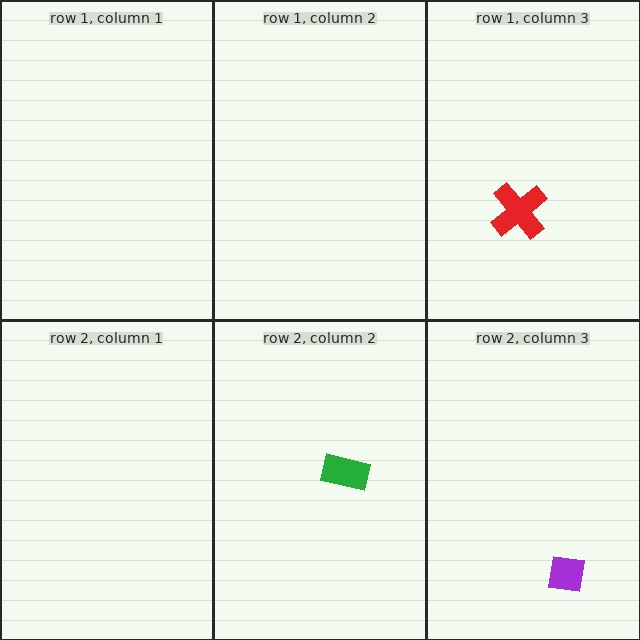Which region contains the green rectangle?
The row 2, column 2 region.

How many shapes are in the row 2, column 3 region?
1.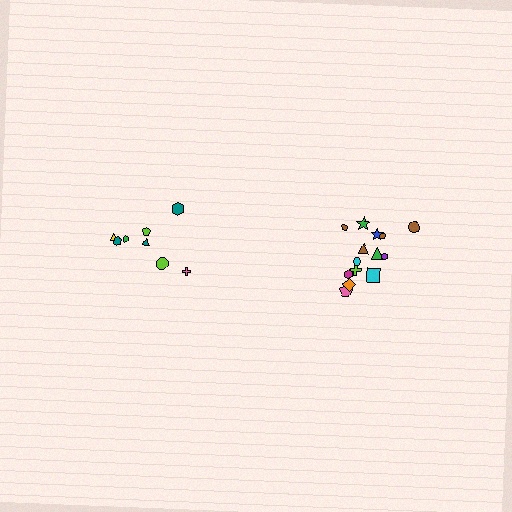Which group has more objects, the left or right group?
The right group.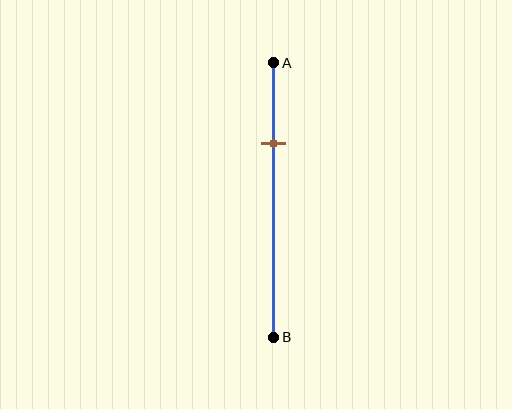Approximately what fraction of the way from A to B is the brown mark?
The brown mark is approximately 30% of the way from A to B.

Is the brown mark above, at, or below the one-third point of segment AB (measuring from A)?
The brown mark is above the one-third point of segment AB.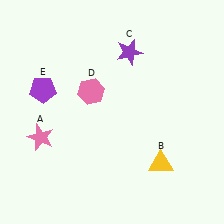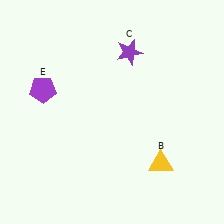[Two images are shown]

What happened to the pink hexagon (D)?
The pink hexagon (D) was removed in Image 2. It was in the top-left area of Image 1.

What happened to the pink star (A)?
The pink star (A) was removed in Image 2. It was in the bottom-left area of Image 1.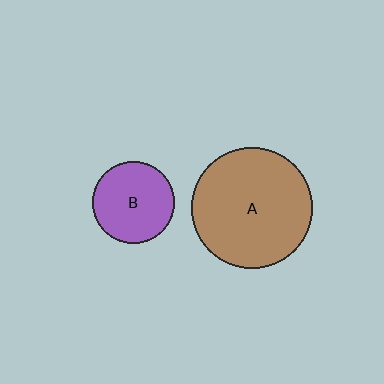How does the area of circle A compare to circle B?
Approximately 2.2 times.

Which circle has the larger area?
Circle A (brown).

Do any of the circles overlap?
No, none of the circles overlap.